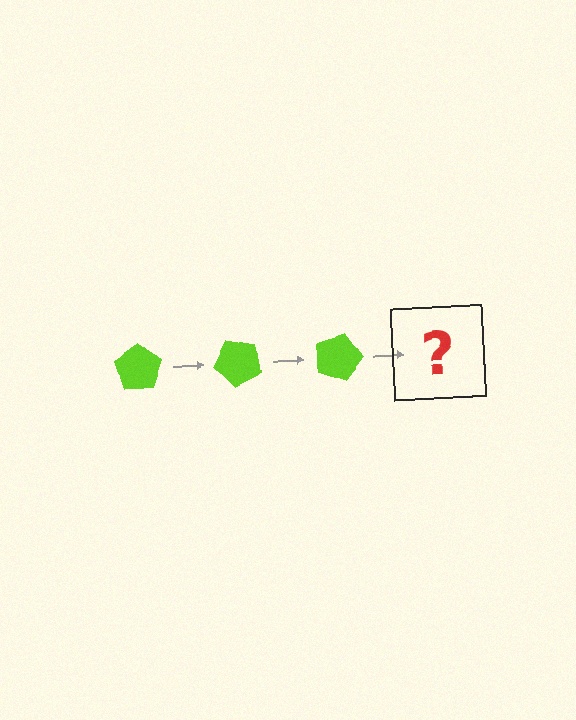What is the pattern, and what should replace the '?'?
The pattern is that the pentagon rotates 45 degrees each step. The '?' should be a lime pentagon rotated 135 degrees.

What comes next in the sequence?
The next element should be a lime pentagon rotated 135 degrees.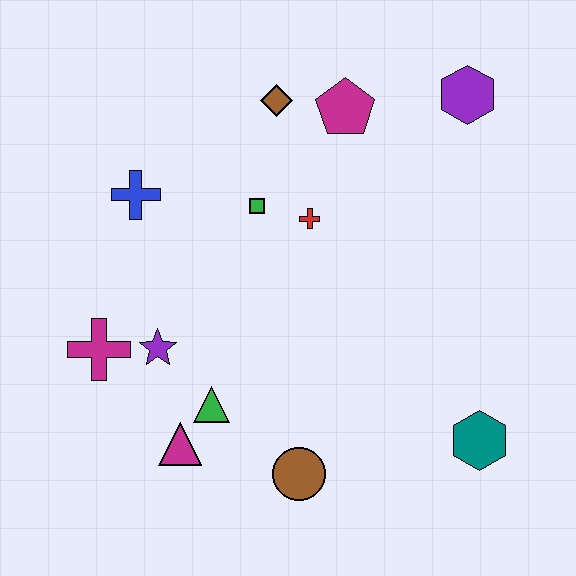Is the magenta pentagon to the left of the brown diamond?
No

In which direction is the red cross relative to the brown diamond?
The red cross is below the brown diamond.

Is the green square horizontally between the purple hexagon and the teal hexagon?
No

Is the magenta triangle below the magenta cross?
Yes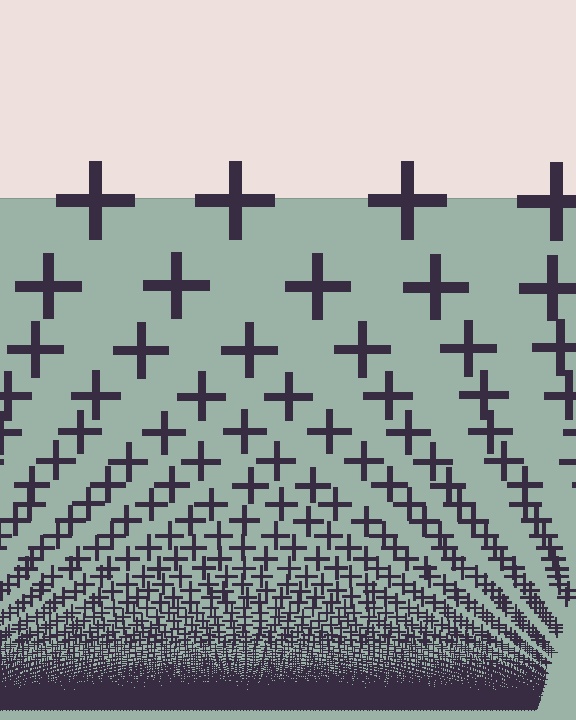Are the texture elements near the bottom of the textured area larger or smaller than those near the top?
Smaller. The gradient is inverted — elements near the bottom are smaller and denser.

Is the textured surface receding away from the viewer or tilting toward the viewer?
The surface appears to tilt toward the viewer. Texture elements get larger and sparser toward the top.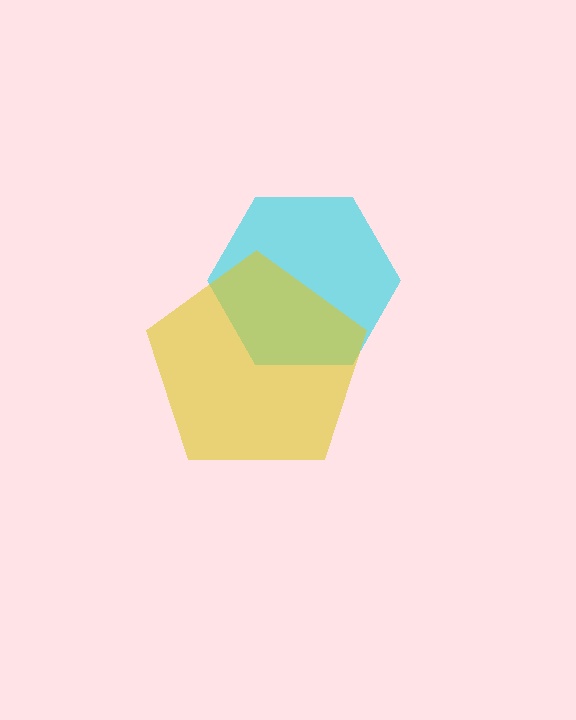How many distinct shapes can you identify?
There are 2 distinct shapes: a cyan hexagon, a yellow pentagon.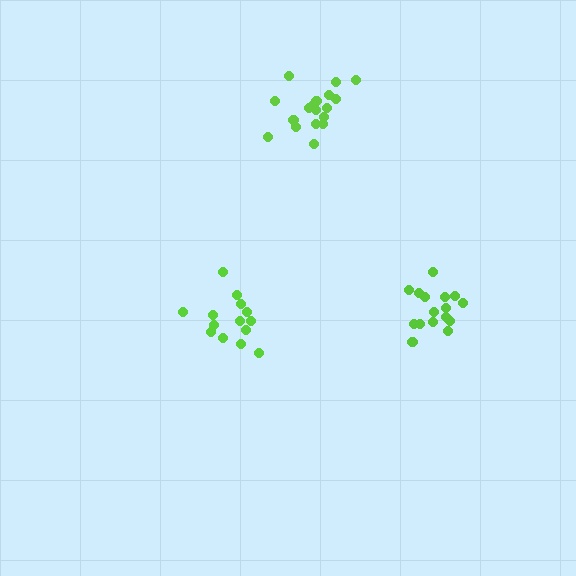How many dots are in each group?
Group 1: 14 dots, Group 2: 16 dots, Group 3: 19 dots (49 total).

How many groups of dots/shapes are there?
There are 3 groups.